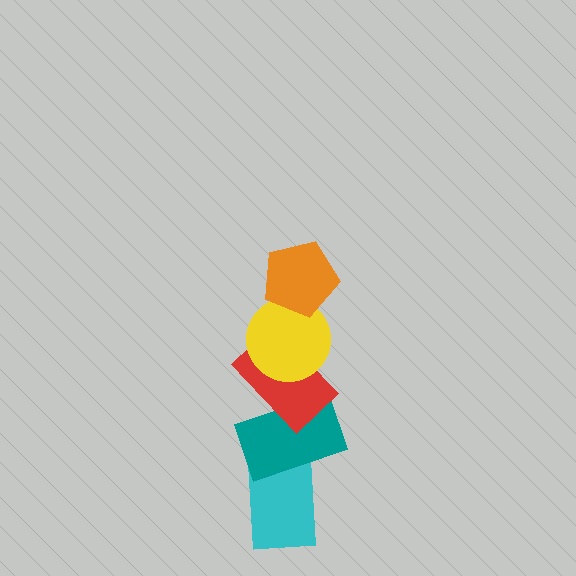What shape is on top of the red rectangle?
The yellow circle is on top of the red rectangle.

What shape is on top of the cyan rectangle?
The teal rectangle is on top of the cyan rectangle.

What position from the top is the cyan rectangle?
The cyan rectangle is 5th from the top.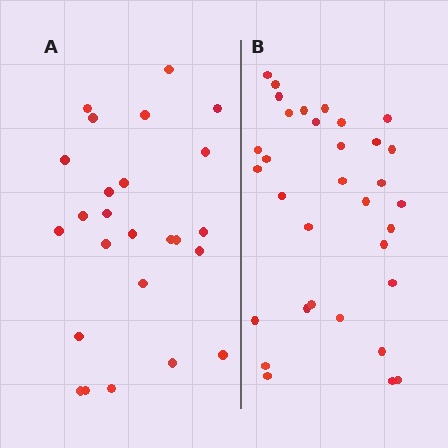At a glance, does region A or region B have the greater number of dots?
Region B (the right region) has more dots.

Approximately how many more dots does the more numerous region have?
Region B has roughly 8 or so more dots than region A.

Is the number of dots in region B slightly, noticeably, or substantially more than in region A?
Region B has noticeably more, but not dramatically so. The ratio is roughly 1.3 to 1.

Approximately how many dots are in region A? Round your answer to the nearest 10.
About 20 dots. (The exact count is 25, which rounds to 20.)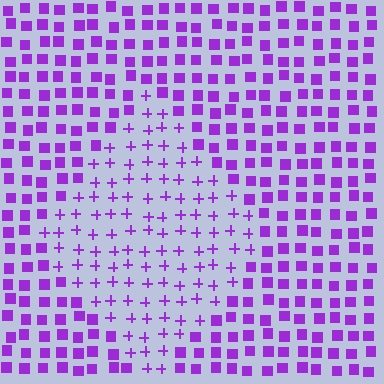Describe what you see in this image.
The image is filled with small purple elements arranged in a uniform grid. A diamond-shaped region contains plus signs, while the surrounding area contains squares. The boundary is defined purely by the change in element shape.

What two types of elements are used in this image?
The image uses plus signs inside the diamond region and squares outside it.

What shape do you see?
I see a diamond.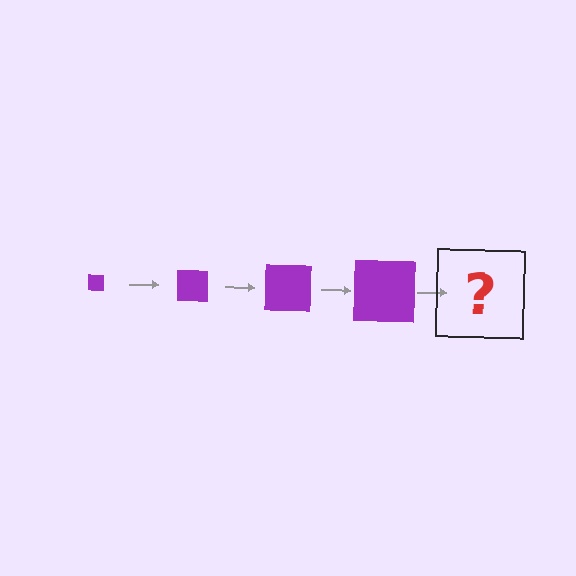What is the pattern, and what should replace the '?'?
The pattern is that the square gets progressively larger each step. The '?' should be a purple square, larger than the previous one.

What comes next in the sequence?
The next element should be a purple square, larger than the previous one.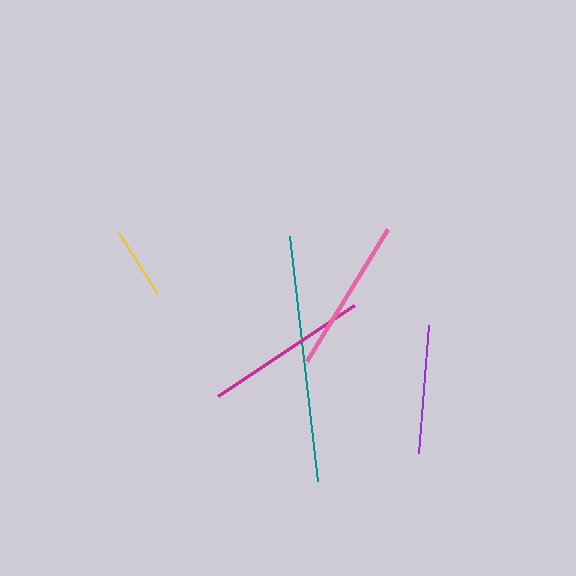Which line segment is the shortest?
The yellow line is the shortest at approximately 71 pixels.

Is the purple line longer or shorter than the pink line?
The pink line is longer than the purple line.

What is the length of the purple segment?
The purple segment is approximately 127 pixels long.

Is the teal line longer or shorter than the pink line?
The teal line is longer than the pink line.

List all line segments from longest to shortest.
From longest to shortest: teal, magenta, pink, purple, yellow.